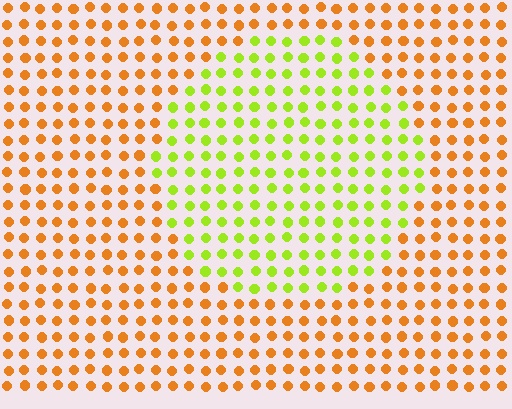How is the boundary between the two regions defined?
The boundary is defined purely by a slight shift in hue (about 55 degrees). Spacing, size, and orientation are identical on both sides.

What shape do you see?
I see a circle.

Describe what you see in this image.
The image is filled with small orange elements in a uniform arrangement. A circle-shaped region is visible where the elements are tinted to a slightly different hue, forming a subtle color boundary.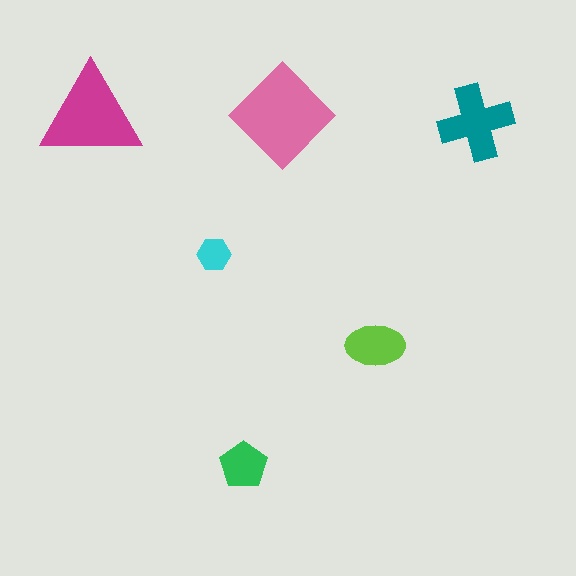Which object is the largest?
The pink diamond.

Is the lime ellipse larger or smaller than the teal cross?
Smaller.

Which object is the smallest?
The cyan hexagon.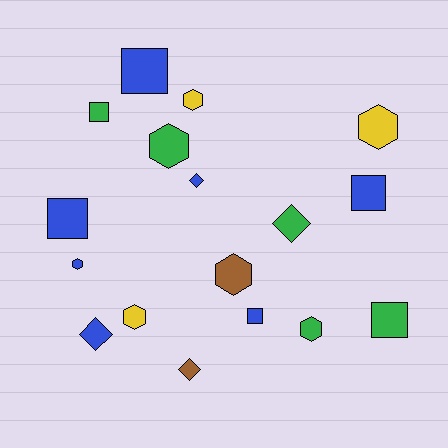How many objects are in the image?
There are 17 objects.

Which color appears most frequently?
Blue, with 7 objects.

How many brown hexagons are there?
There is 1 brown hexagon.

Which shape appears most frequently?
Hexagon, with 7 objects.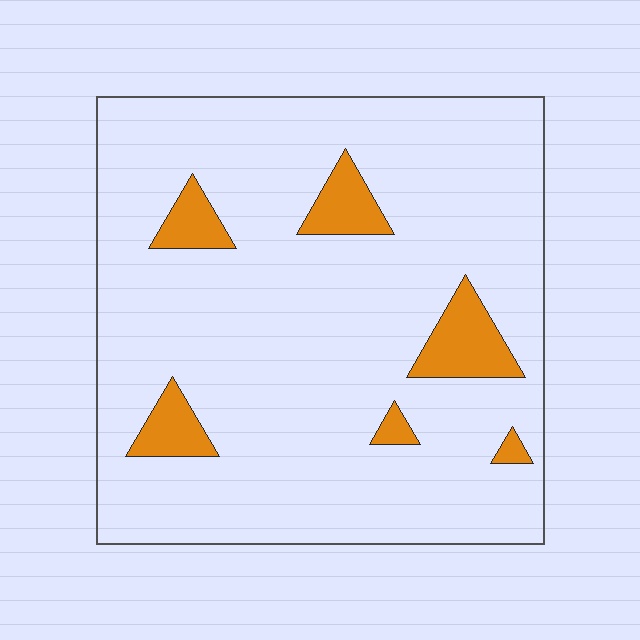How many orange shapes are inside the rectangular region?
6.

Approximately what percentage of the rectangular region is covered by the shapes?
Approximately 10%.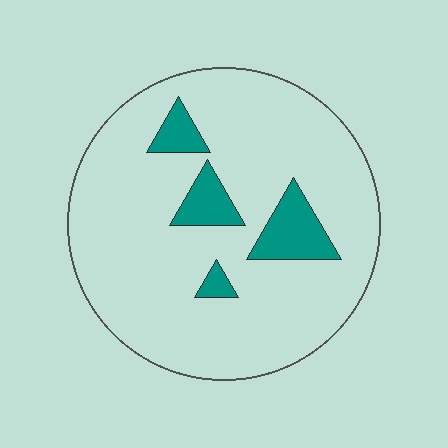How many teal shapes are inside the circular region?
4.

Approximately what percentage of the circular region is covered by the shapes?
Approximately 10%.